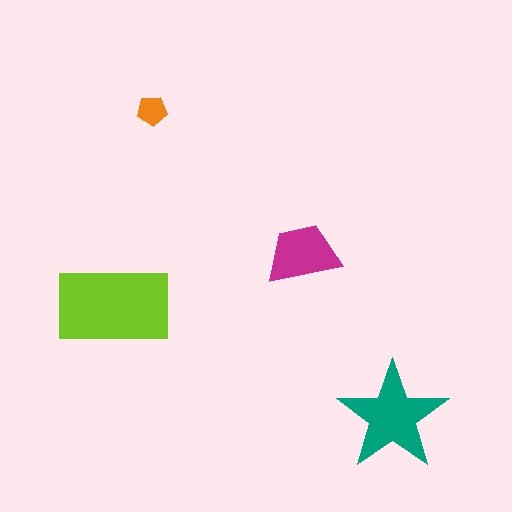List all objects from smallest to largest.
The orange pentagon, the magenta trapezoid, the teal star, the lime rectangle.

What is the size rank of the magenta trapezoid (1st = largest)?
3rd.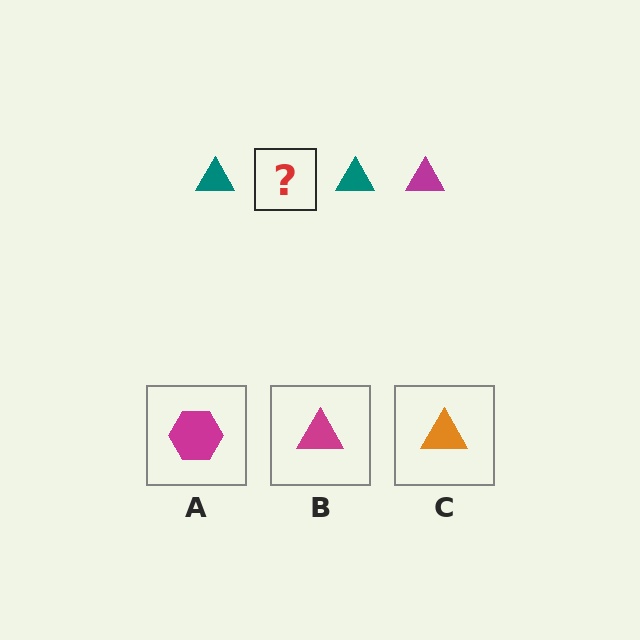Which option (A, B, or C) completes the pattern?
B.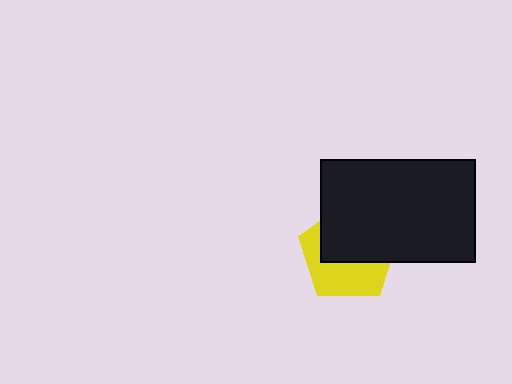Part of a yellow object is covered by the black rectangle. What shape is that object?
It is a pentagon.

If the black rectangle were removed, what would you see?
You would see the complete yellow pentagon.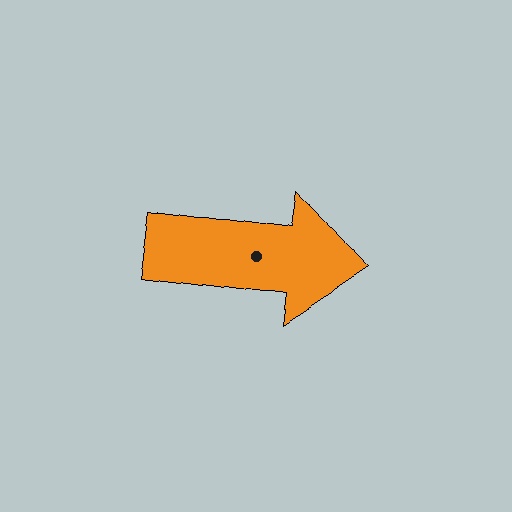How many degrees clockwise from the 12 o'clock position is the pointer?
Approximately 98 degrees.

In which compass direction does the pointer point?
East.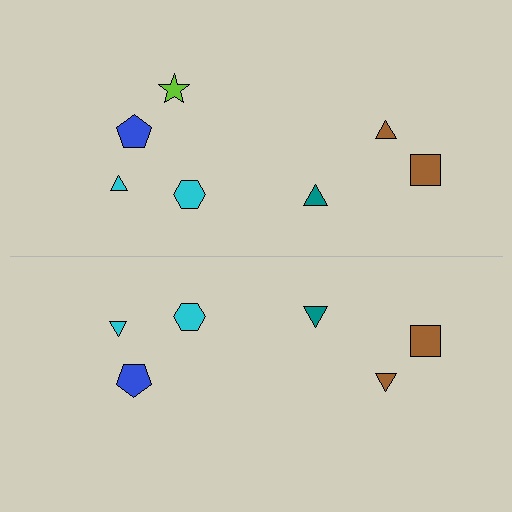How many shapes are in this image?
There are 13 shapes in this image.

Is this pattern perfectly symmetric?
No, the pattern is not perfectly symmetric. A lime star is missing from the bottom side.